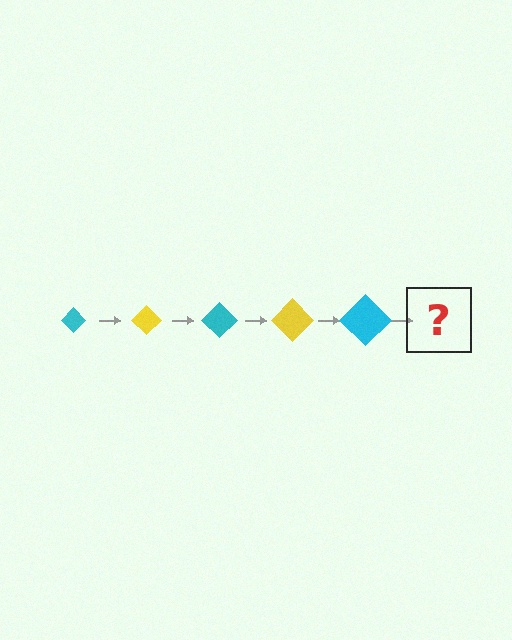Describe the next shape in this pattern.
It should be a yellow diamond, larger than the previous one.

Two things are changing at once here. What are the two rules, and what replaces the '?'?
The two rules are that the diamond grows larger each step and the color cycles through cyan and yellow. The '?' should be a yellow diamond, larger than the previous one.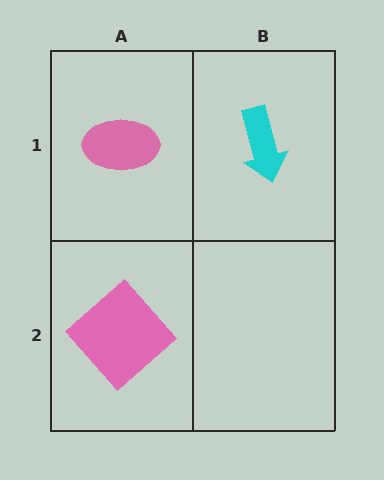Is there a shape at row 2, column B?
No, that cell is empty.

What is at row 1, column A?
A pink ellipse.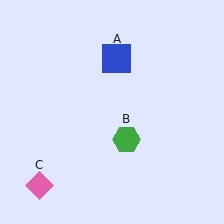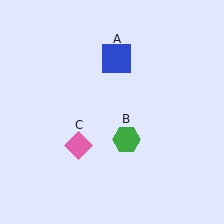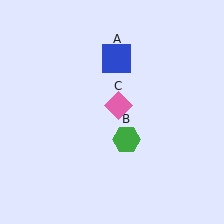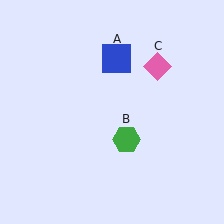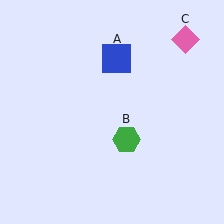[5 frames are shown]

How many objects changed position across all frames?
1 object changed position: pink diamond (object C).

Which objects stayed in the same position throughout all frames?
Blue square (object A) and green hexagon (object B) remained stationary.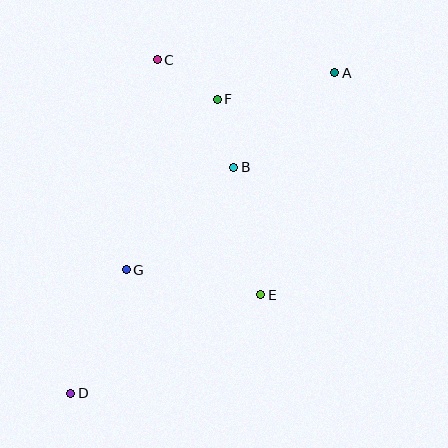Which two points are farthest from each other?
Points A and D are farthest from each other.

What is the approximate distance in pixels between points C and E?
The distance between C and E is approximately 257 pixels.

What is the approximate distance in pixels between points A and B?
The distance between A and B is approximately 139 pixels.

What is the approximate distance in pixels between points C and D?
The distance between C and D is approximately 345 pixels.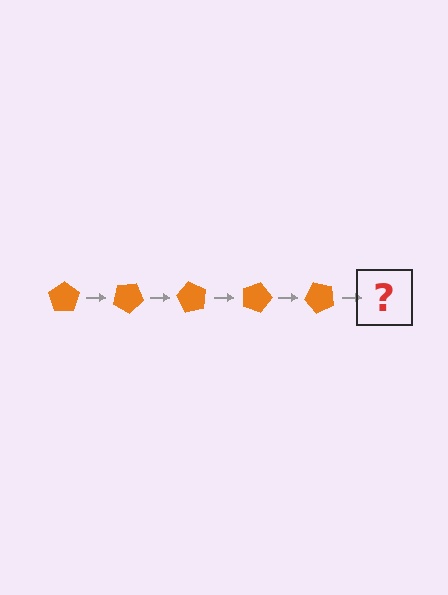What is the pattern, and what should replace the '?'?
The pattern is that the pentagon rotates 30 degrees each step. The '?' should be an orange pentagon rotated 150 degrees.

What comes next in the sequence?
The next element should be an orange pentagon rotated 150 degrees.